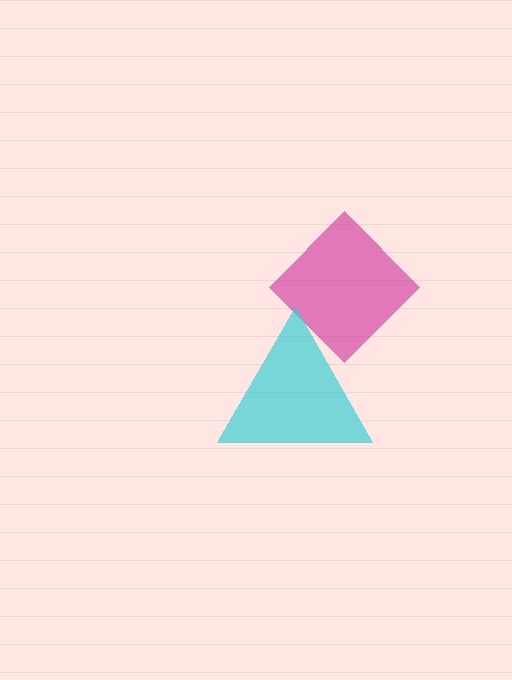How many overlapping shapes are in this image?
There are 2 overlapping shapes in the image.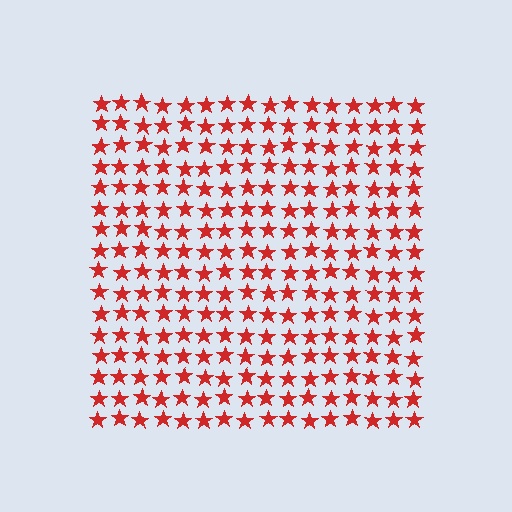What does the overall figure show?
The overall figure shows a square.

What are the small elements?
The small elements are stars.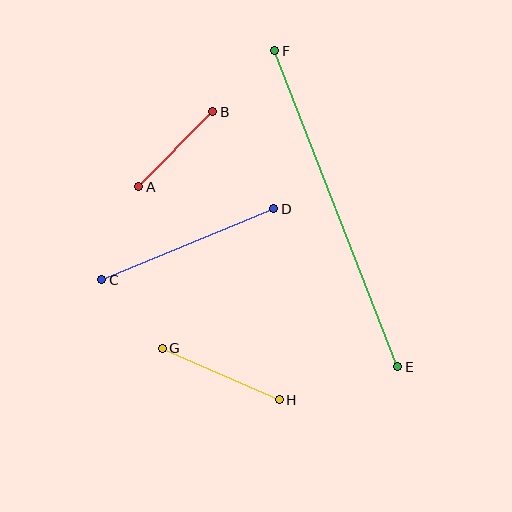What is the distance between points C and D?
The distance is approximately 186 pixels.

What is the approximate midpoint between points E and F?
The midpoint is at approximately (336, 209) pixels.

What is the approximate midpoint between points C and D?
The midpoint is at approximately (188, 244) pixels.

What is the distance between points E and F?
The distance is approximately 339 pixels.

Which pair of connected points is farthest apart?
Points E and F are farthest apart.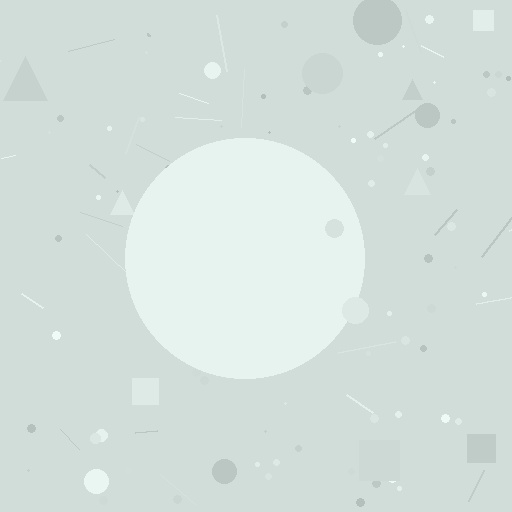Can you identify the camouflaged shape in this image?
The camouflaged shape is a circle.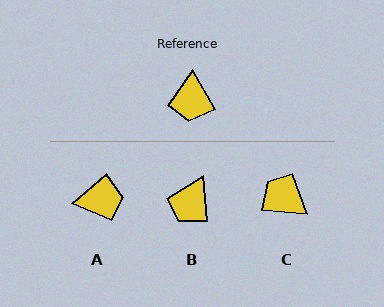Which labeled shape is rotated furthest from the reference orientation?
C, about 125 degrees away.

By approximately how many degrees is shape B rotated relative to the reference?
Approximately 24 degrees clockwise.